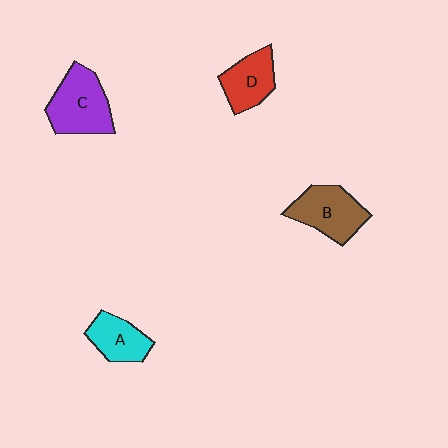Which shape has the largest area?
Shape C (purple).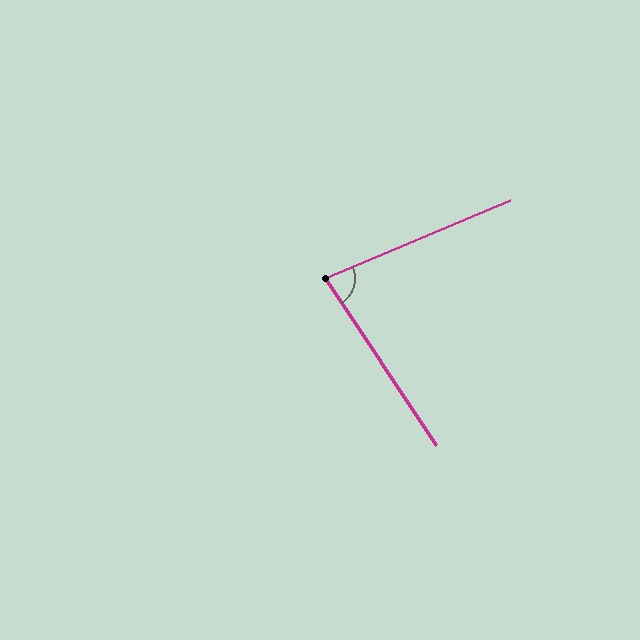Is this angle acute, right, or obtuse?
It is acute.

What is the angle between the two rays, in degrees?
Approximately 79 degrees.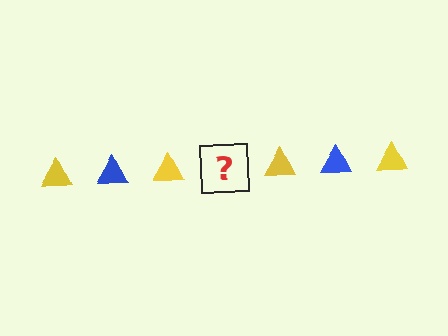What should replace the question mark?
The question mark should be replaced with a blue triangle.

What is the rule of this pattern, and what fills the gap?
The rule is that the pattern cycles through yellow, blue triangles. The gap should be filled with a blue triangle.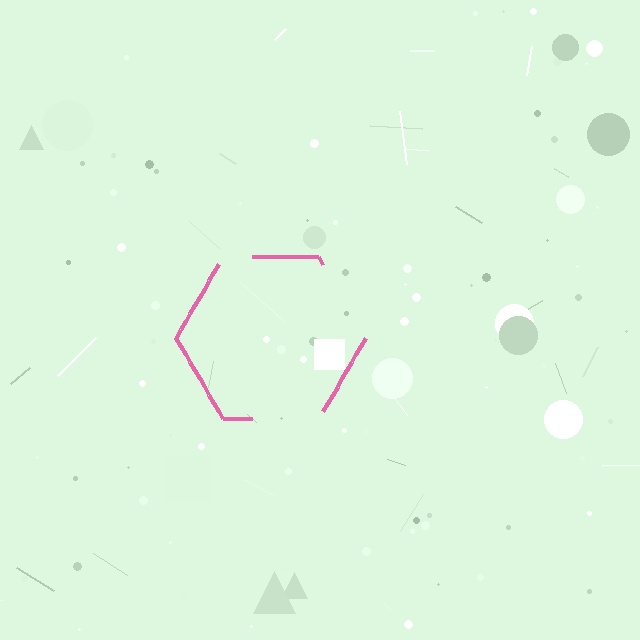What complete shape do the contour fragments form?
The contour fragments form a hexagon.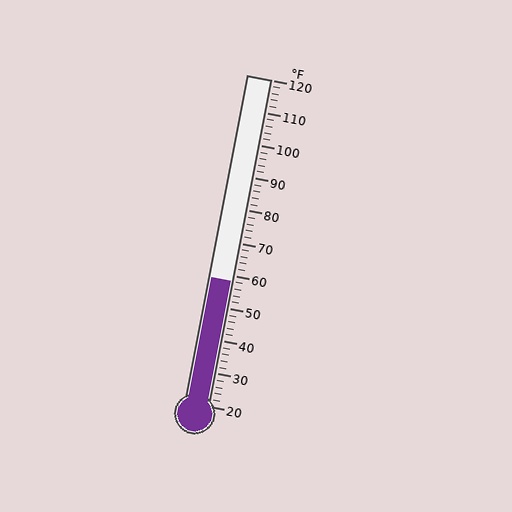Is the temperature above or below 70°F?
The temperature is below 70°F.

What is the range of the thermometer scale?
The thermometer scale ranges from 20°F to 120°F.